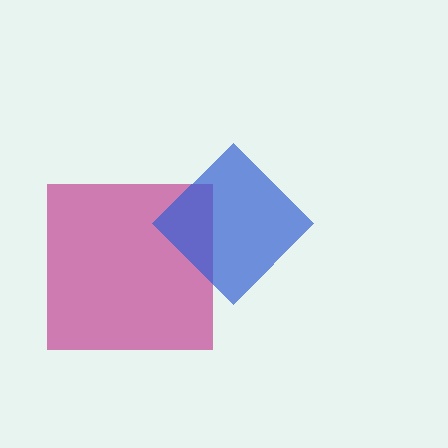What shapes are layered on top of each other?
The layered shapes are: a magenta square, a blue diamond.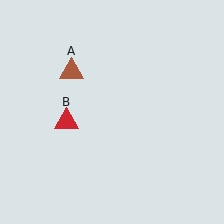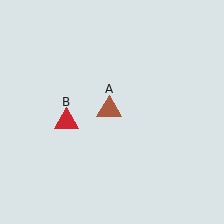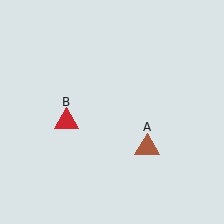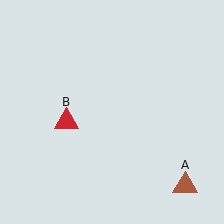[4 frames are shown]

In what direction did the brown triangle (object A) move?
The brown triangle (object A) moved down and to the right.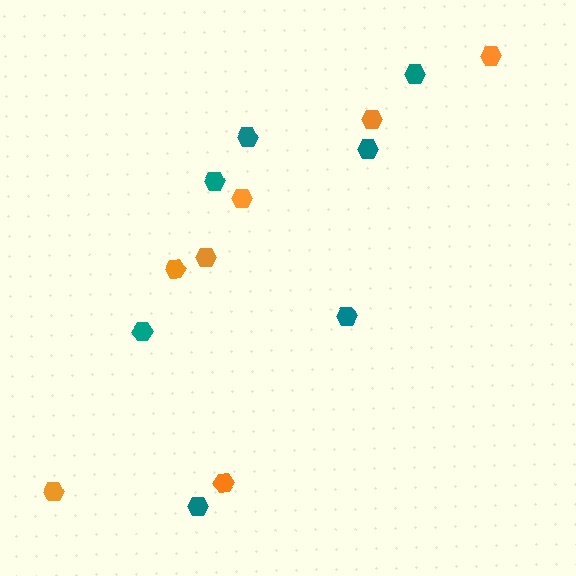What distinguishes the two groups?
There are 2 groups: one group of teal hexagons (7) and one group of orange hexagons (7).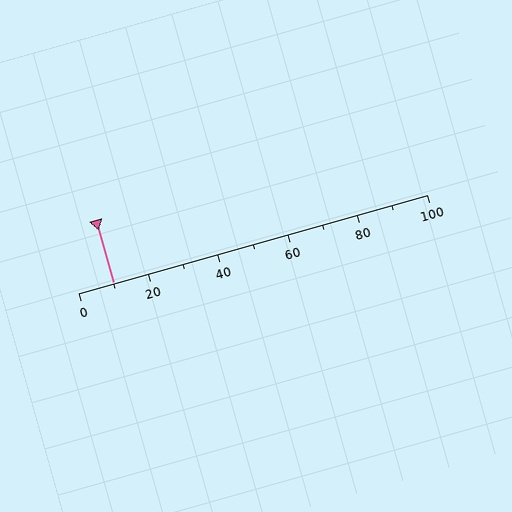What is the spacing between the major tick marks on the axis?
The major ticks are spaced 20 apart.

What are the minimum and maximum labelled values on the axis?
The axis runs from 0 to 100.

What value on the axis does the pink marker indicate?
The marker indicates approximately 10.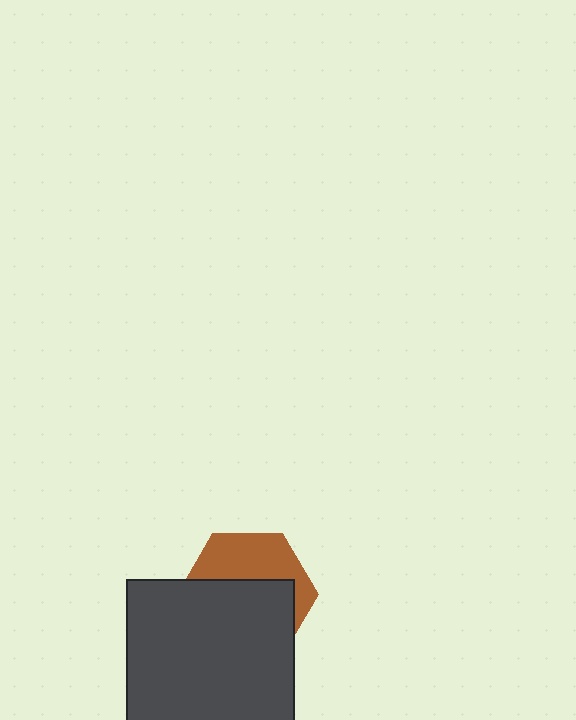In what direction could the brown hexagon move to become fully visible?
The brown hexagon could move up. That would shift it out from behind the dark gray square entirely.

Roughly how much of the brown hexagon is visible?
A small part of it is visible (roughly 40%).